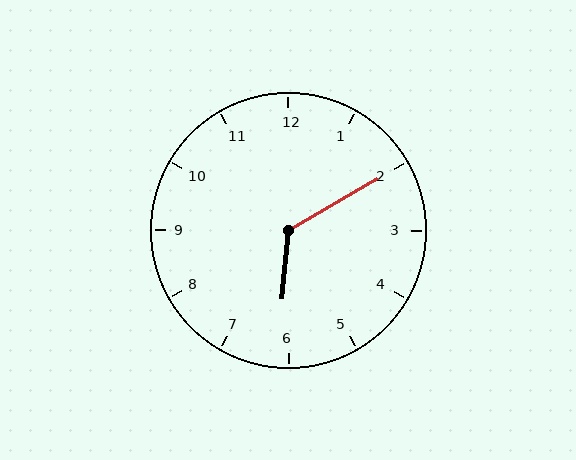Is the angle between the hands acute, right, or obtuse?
It is obtuse.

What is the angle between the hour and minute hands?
Approximately 125 degrees.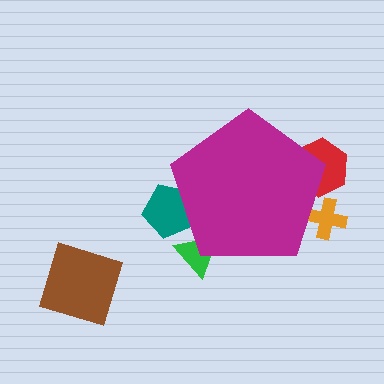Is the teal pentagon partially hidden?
Yes, the teal pentagon is partially hidden behind the magenta pentagon.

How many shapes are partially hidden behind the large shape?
4 shapes are partially hidden.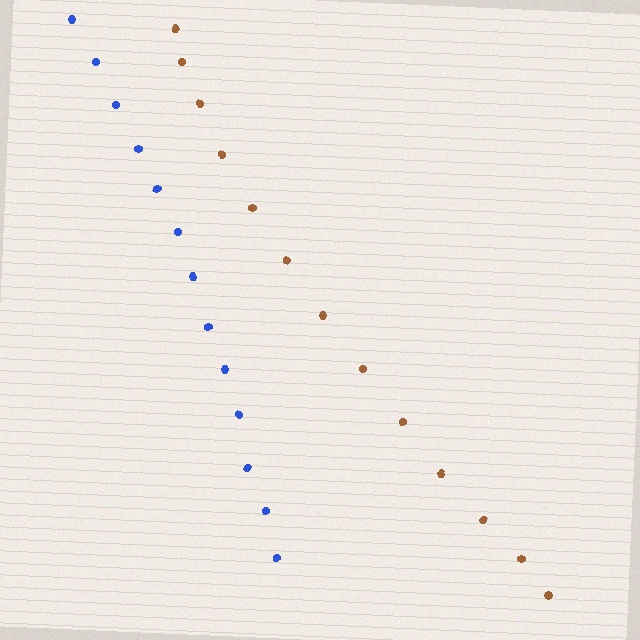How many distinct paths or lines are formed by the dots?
There are 2 distinct paths.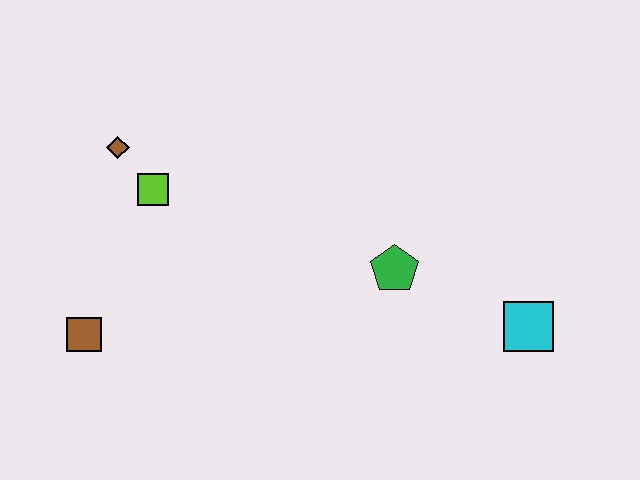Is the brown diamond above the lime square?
Yes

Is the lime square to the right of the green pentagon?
No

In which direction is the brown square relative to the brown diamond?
The brown square is below the brown diamond.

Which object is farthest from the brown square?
The cyan square is farthest from the brown square.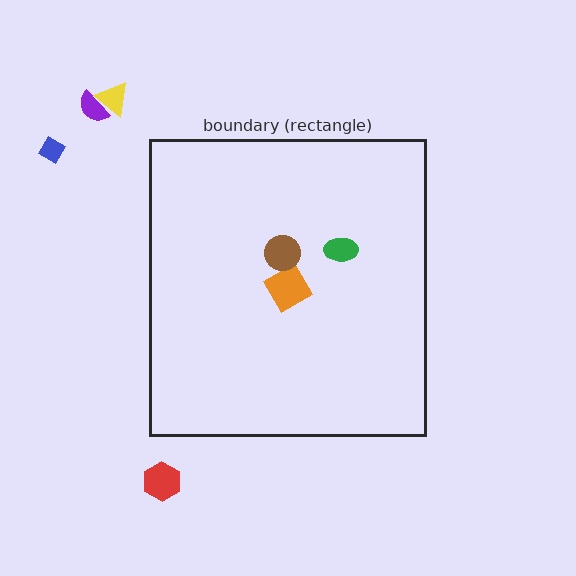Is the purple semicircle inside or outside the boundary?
Outside.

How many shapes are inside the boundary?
3 inside, 4 outside.